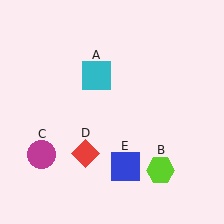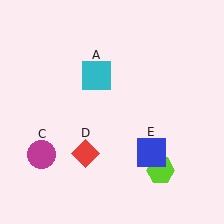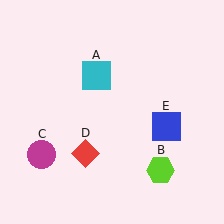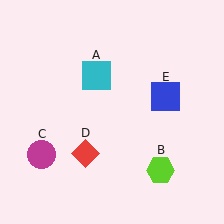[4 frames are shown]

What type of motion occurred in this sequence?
The blue square (object E) rotated counterclockwise around the center of the scene.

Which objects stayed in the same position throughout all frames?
Cyan square (object A) and lime hexagon (object B) and magenta circle (object C) and red diamond (object D) remained stationary.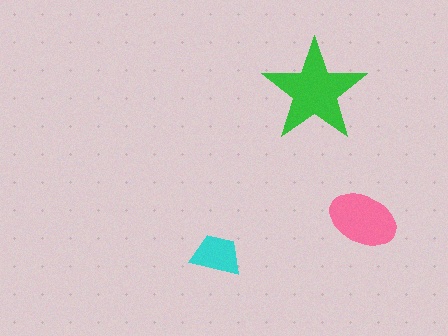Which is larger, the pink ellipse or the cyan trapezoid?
The pink ellipse.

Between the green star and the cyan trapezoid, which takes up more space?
The green star.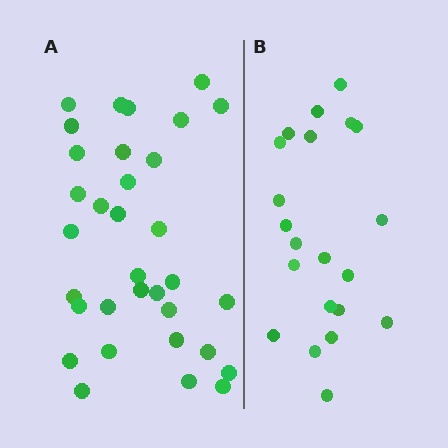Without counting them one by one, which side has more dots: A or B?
Region A (the left region) has more dots.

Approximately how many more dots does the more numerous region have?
Region A has roughly 12 or so more dots than region B.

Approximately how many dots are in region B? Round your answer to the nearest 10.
About 20 dots. (The exact count is 21, which rounds to 20.)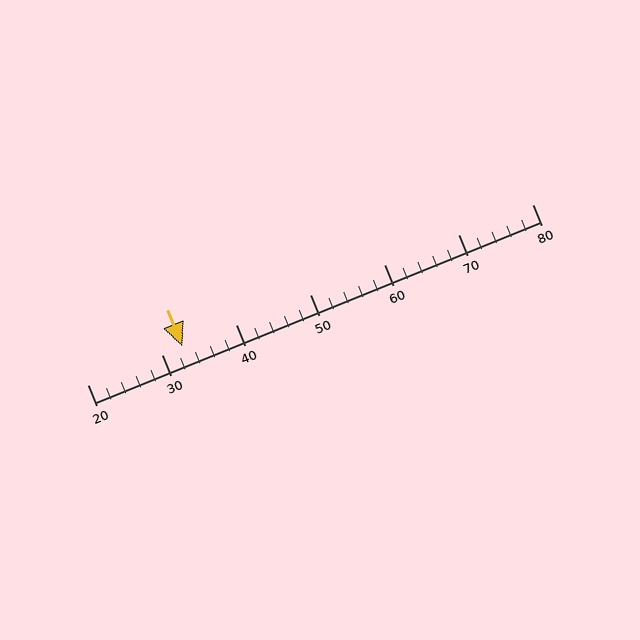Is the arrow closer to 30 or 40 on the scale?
The arrow is closer to 30.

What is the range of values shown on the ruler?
The ruler shows values from 20 to 80.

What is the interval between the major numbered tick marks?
The major tick marks are spaced 10 units apart.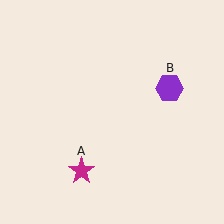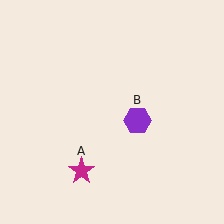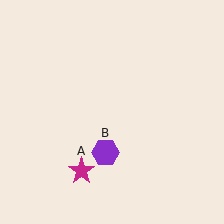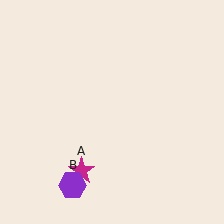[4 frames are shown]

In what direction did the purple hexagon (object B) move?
The purple hexagon (object B) moved down and to the left.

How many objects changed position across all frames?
1 object changed position: purple hexagon (object B).